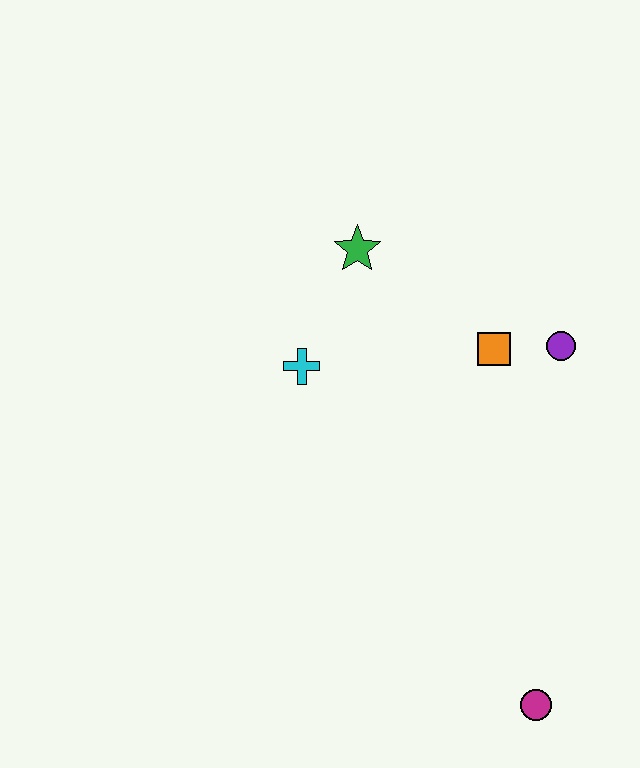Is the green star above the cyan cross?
Yes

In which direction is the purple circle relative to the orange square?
The purple circle is to the right of the orange square.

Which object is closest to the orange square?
The purple circle is closest to the orange square.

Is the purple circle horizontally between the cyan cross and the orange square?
No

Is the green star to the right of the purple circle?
No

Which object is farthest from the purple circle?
The magenta circle is farthest from the purple circle.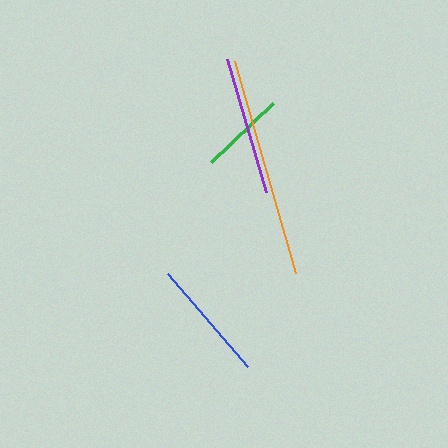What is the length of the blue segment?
The blue segment is approximately 123 pixels long.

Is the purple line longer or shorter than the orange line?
The orange line is longer than the purple line.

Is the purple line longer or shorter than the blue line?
The purple line is longer than the blue line.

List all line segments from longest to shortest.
From longest to shortest: orange, purple, blue, green.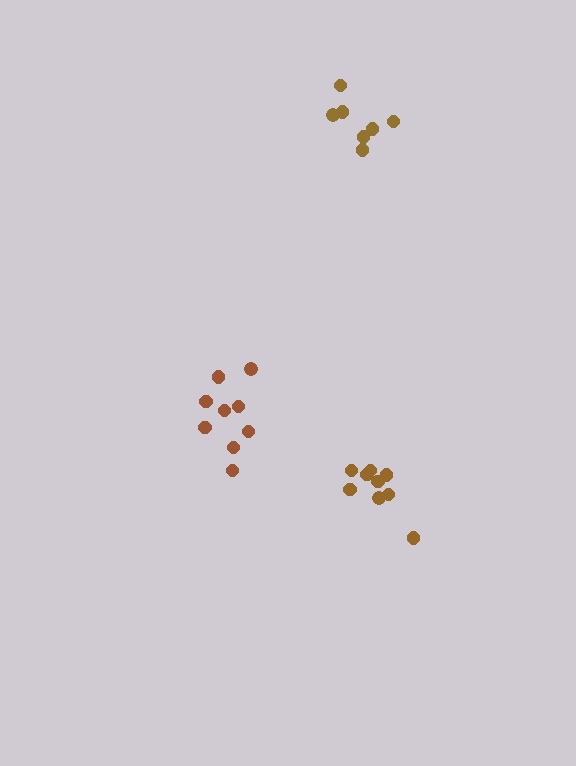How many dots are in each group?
Group 1: 9 dots, Group 2: 7 dots, Group 3: 9 dots (25 total).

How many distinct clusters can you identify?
There are 3 distinct clusters.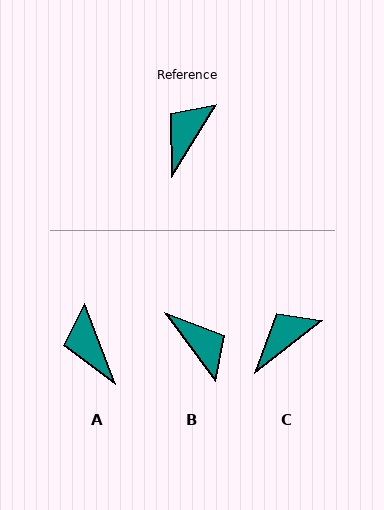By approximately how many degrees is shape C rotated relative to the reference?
Approximately 21 degrees clockwise.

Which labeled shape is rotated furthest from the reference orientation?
B, about 112 degrees away.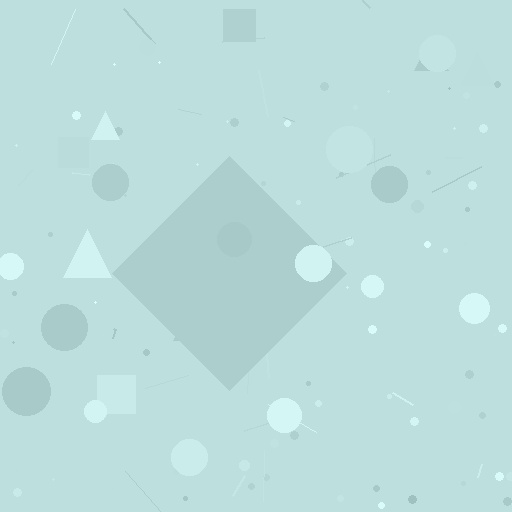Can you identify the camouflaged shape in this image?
The camouflaged shape is a diamond.